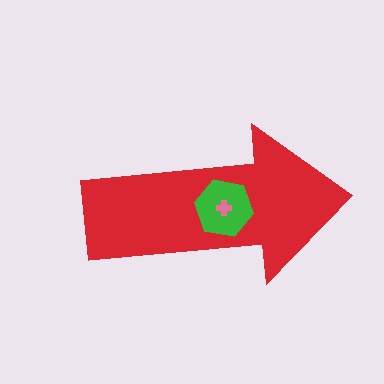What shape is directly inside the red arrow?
The green hexagon.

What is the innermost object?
The pink cross.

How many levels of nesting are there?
3.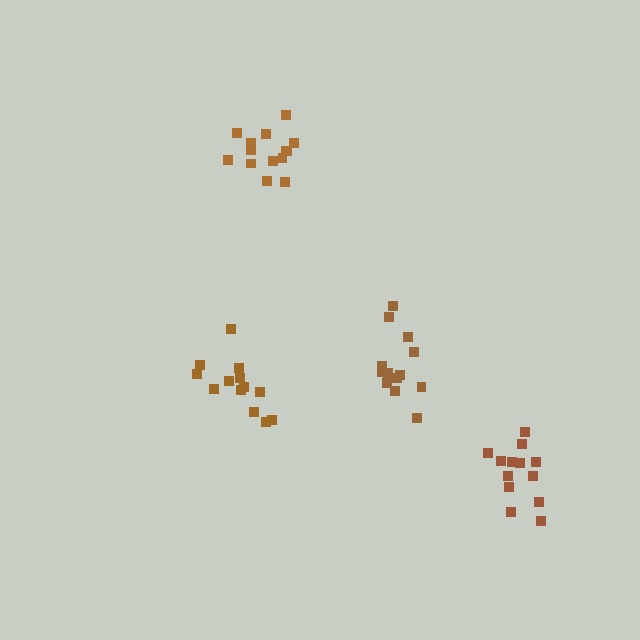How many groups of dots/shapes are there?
There are 4 groups.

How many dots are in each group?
Group 1: 13 dots, Group 2: 14 dots, Group 3: 13 dots, Group 4: 13 dots (53 total).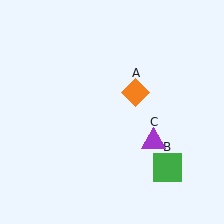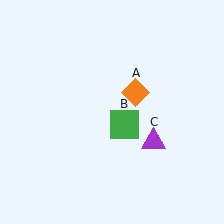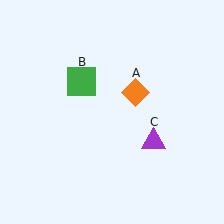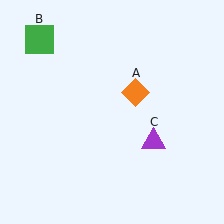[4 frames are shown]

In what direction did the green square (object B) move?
The green square (object B) moved up and to the left.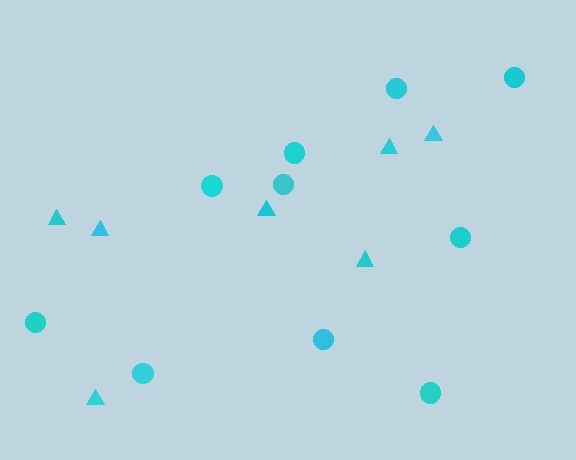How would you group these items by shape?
There are 2 groups: one group of circles (10) and one group of triangles (7).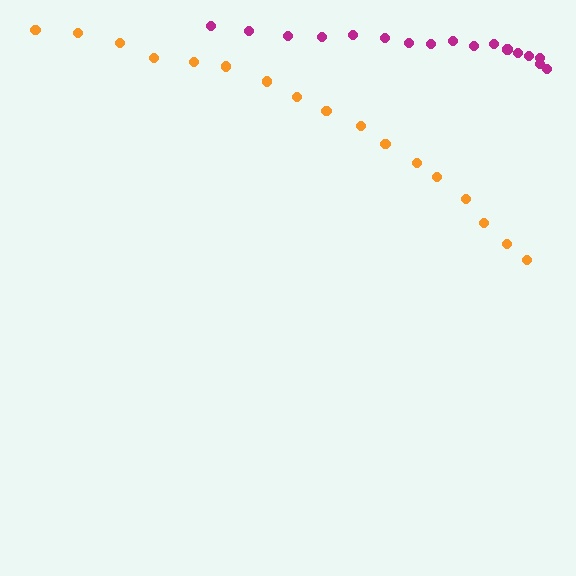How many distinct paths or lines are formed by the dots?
There are 2 distinct paths.